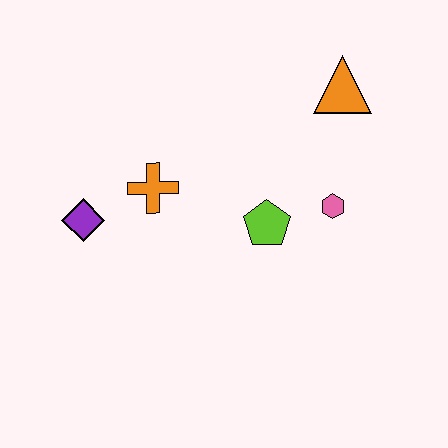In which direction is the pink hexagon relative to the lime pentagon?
The pink hexagon is to the right of the lime pentagon.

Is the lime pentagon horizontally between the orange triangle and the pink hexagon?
No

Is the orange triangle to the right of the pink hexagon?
Yes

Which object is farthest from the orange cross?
The orange triangle is farthest from the orange cross.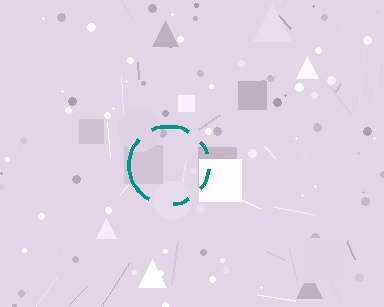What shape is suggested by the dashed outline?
The dashed outline suggests a circle.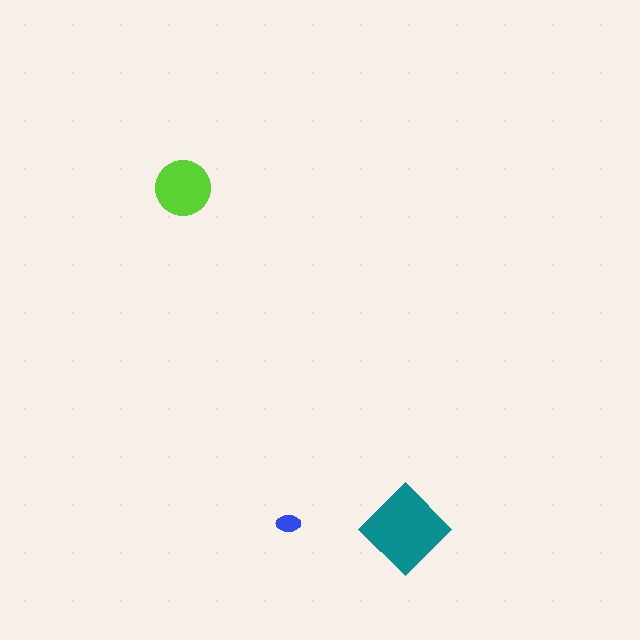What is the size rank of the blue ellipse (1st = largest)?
3rd.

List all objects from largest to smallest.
The teal diamond, the lime circle, the blue ellipse.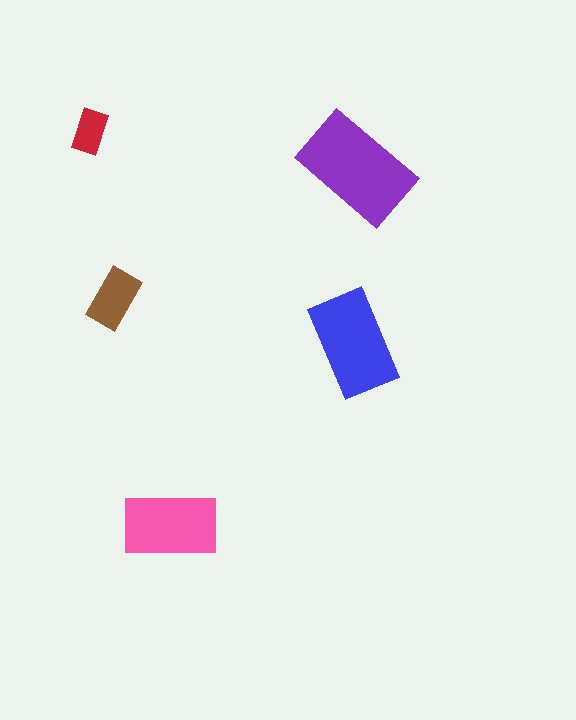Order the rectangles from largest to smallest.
the purple one, the blue one, the pink one, the brown one, the red one.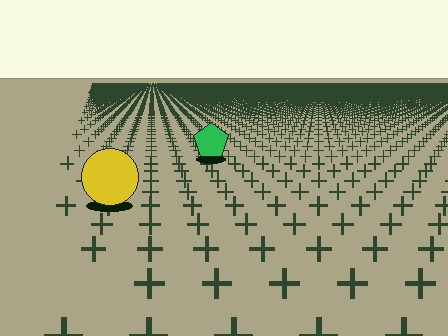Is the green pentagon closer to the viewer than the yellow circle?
No. The yellow circle is closer — you can tell from the texture gradient: the ground texture is coarser near it.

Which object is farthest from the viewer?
The green pentagon is farthest from the viewer. It appears smaller and the ground texture around it is denser.